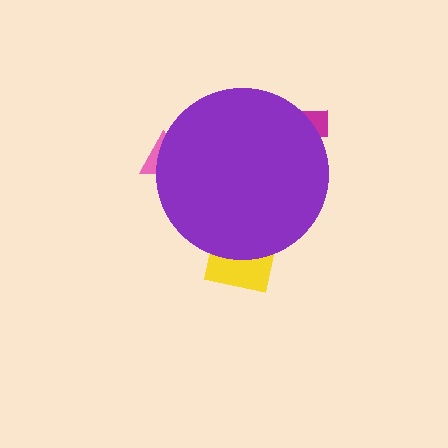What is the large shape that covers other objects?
A purple circle.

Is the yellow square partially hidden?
Yes, the yellow square is partially hidden behind the purple circle.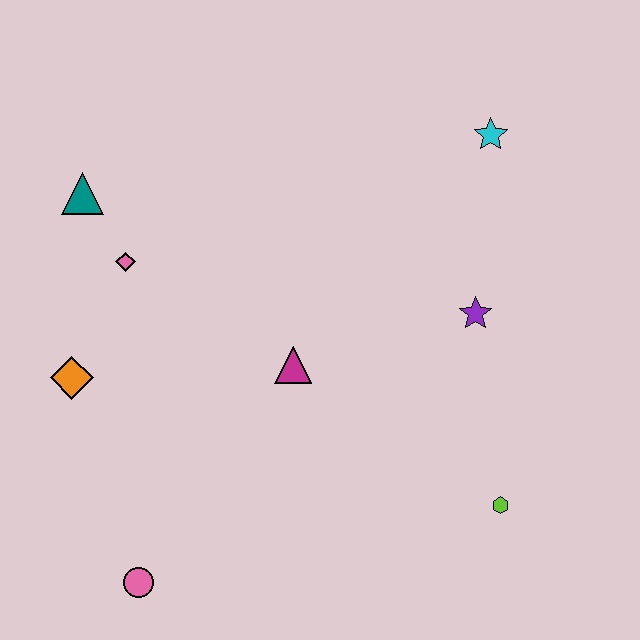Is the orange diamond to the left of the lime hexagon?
Yes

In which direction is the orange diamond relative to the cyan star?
The orange diamond is to the left of the cyan star.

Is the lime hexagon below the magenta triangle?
Yes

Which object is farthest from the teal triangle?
The lime hexagon is farthest from the teal triangle.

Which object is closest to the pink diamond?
The teal triangle is closest to the pink diamond.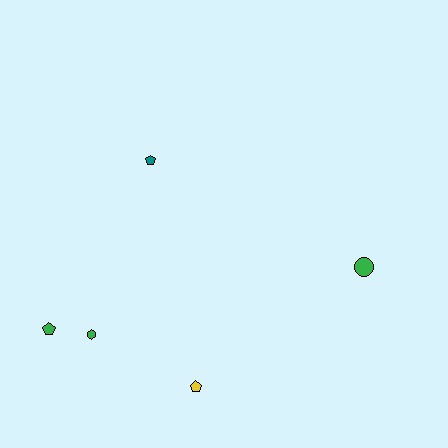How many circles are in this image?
There is 1 circle.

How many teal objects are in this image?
There is 1 teal object.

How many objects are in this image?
There are 5 objects.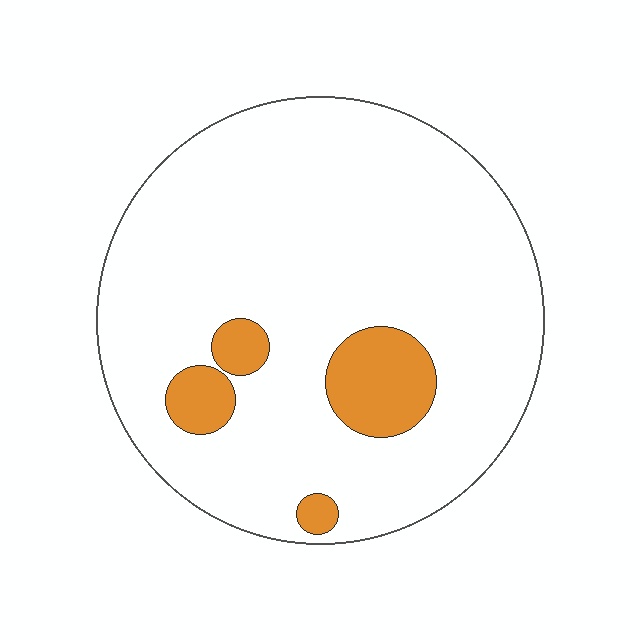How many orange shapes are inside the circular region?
4.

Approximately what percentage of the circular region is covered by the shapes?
Approximately 10%.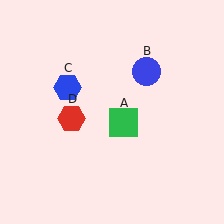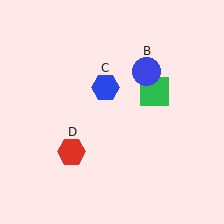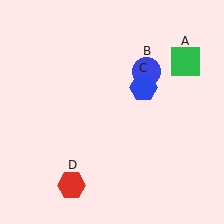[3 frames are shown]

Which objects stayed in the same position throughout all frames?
Blue circle (object B) remained stationary.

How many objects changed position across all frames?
3 objects changed position: green square (object A), blue hexagon (object C), red hexagon (object D).